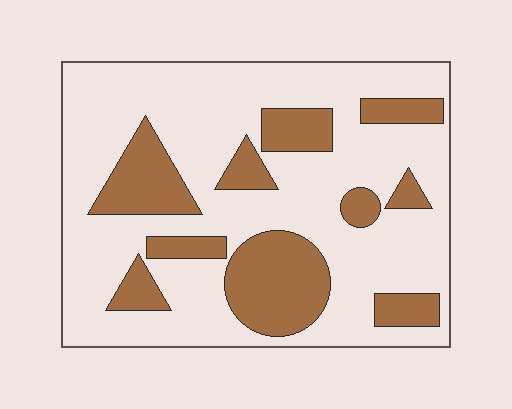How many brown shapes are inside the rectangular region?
10.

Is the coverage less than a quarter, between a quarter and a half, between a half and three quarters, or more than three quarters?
Between a quarter and a half.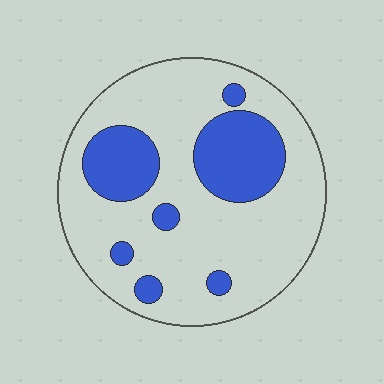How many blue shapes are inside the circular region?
7.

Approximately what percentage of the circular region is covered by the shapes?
Approximately 25%.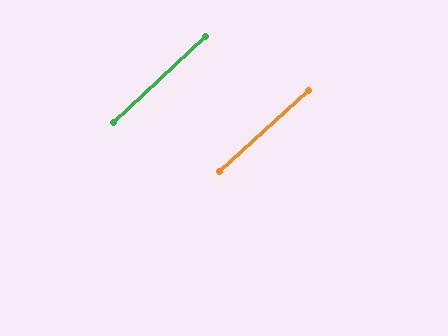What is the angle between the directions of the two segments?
Approximately 1 degree.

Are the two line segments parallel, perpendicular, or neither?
Parallel — their directions differ by only 0.9°.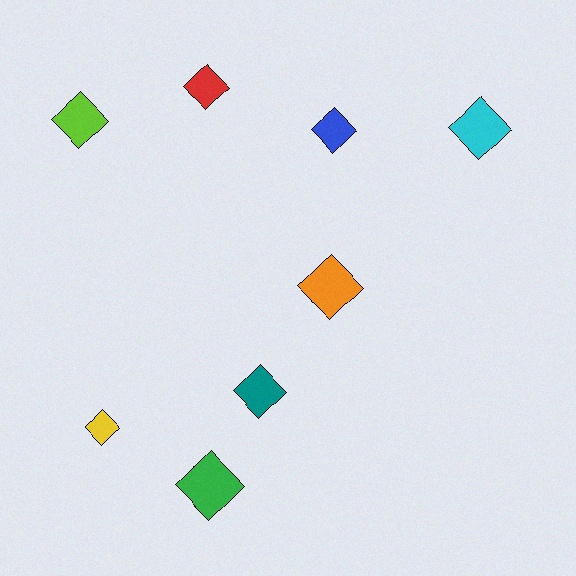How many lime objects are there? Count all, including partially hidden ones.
There is 1 lime object.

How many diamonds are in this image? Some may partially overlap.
There are 8 diamonds.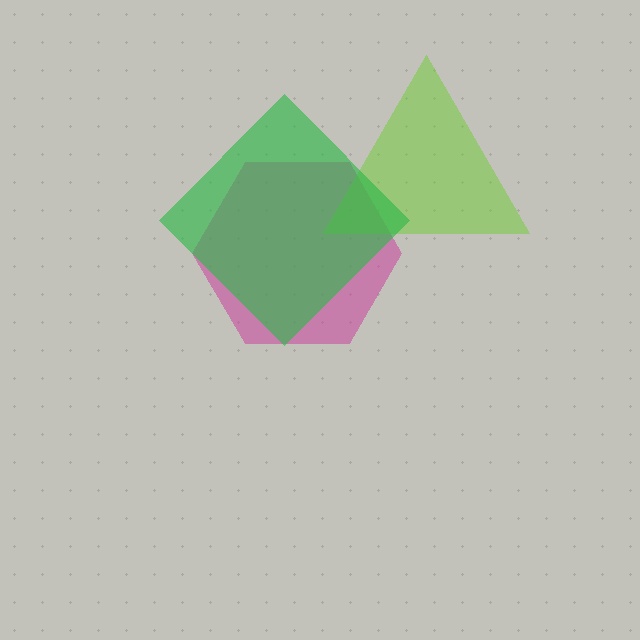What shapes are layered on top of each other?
The layered shapes are: a magenta hexagon, a lime triangle, a green diamond.